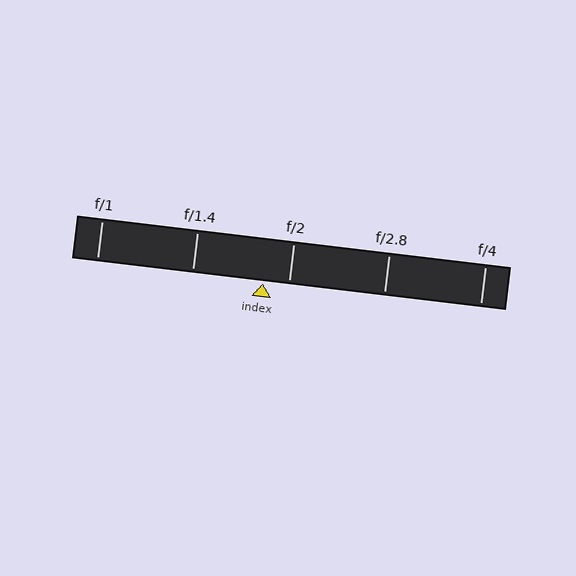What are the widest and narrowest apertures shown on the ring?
The widest aperture shown is f/1 and the narrowest is f/4.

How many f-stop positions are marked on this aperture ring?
There are 5 f-stop positions marked.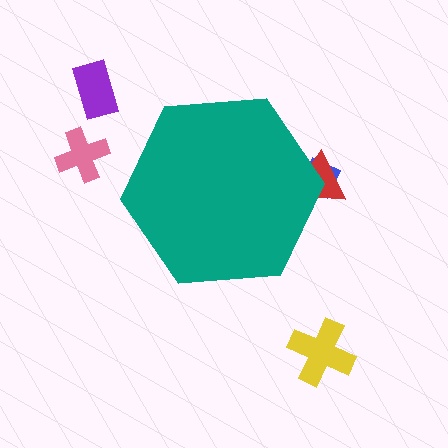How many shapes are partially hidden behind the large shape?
2 shapes are partially hidden.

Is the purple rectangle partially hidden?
No, the purple rectangle is fully visible.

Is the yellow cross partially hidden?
No, the yellow cross is fully visible.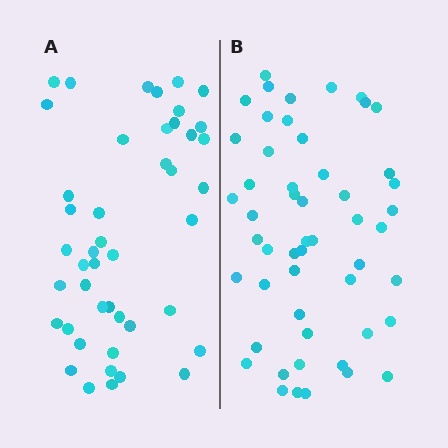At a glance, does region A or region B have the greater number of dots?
Region B (the right region) has more dots.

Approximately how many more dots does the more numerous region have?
Region B has roughly 8 or so more dots than region A.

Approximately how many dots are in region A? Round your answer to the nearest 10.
About 40 dots. (The exact count is 45, which rounds to 40.)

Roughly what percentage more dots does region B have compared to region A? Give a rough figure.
About 15% more.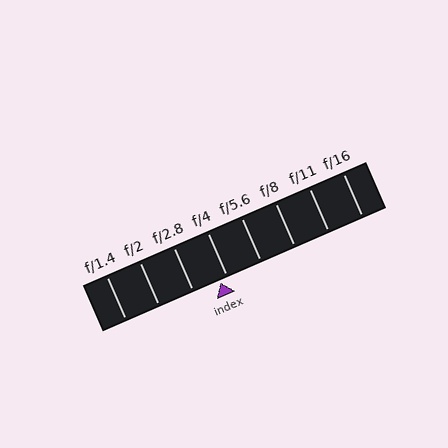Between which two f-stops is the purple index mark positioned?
The index mark is between f/2.8 and f/4.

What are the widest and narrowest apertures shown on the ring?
The widest aperture shown is f/1.4 and the narrowest is f/16.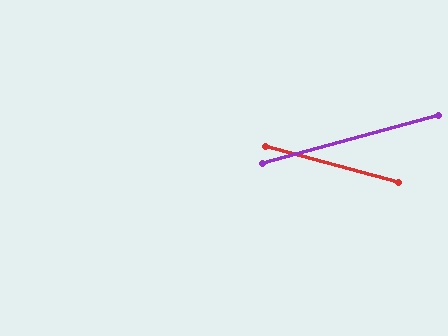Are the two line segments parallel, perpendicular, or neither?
Neither parallel nor perpendicular — they differ by about 30°.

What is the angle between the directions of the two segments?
Approximately 30 degrees.